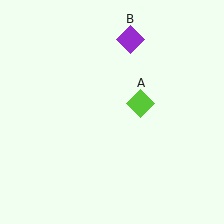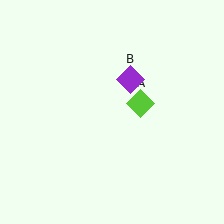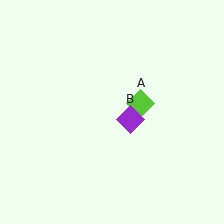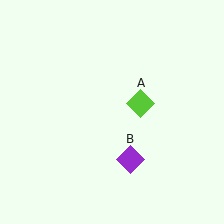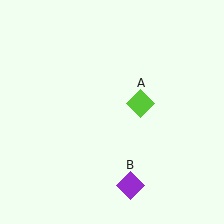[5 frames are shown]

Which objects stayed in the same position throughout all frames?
Lime diamond (object A) remained stationary.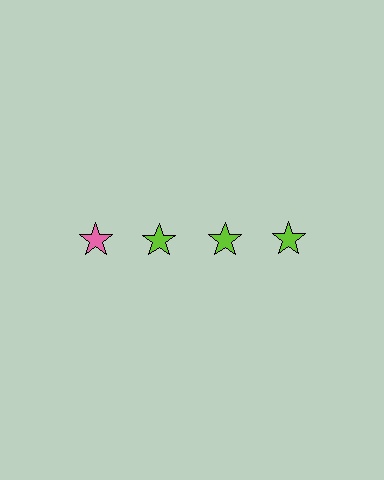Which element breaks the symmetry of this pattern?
The pink star in the top row, leftmost column breaks the symmetry. All other shapes are lime stars.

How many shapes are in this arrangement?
There are 4 shapes arranged in a grid pattern.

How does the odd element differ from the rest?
It has a different color: pink instead of lime.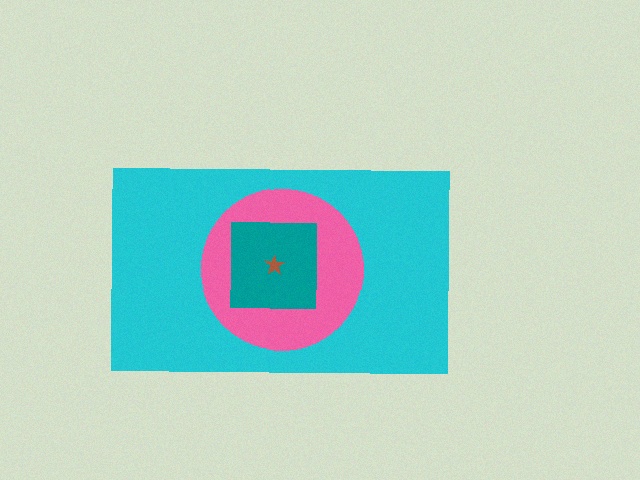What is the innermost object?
The brown star.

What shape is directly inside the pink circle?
The teal square.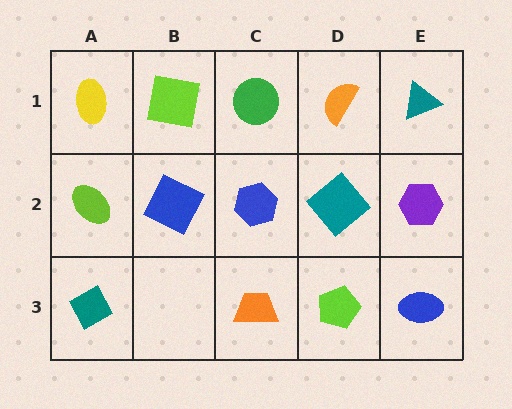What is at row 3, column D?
A lime pentagon.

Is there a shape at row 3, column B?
No, that cell is empty.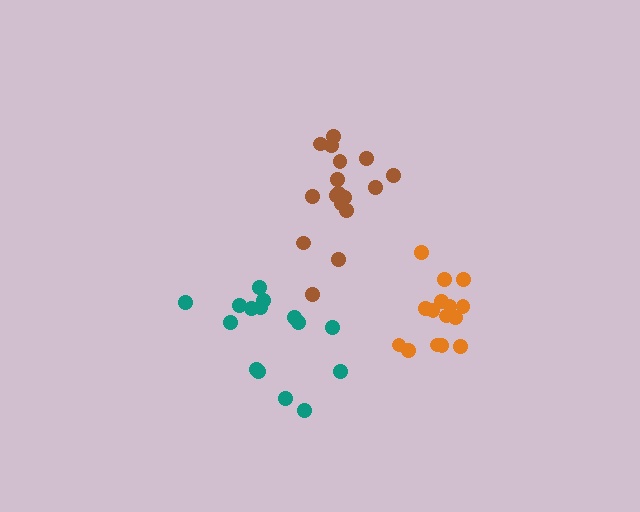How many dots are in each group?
Group 1: 15 dots, Group 2: 15 dots, Group 3: 17 dots (47 total).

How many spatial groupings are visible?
There are 3 spatial groupings.